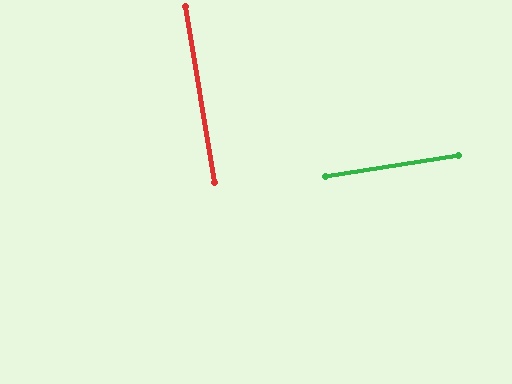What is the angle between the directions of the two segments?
Approximately 89 degrees.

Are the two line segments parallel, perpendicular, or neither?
Perpendicular — they meet at approximately 89°.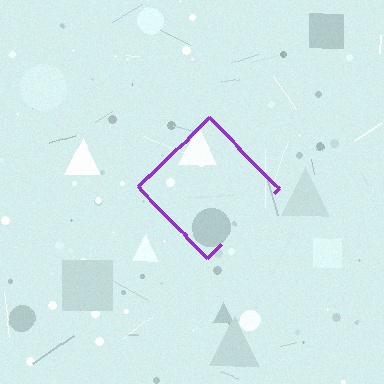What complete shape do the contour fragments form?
The contour fragments form a diamond.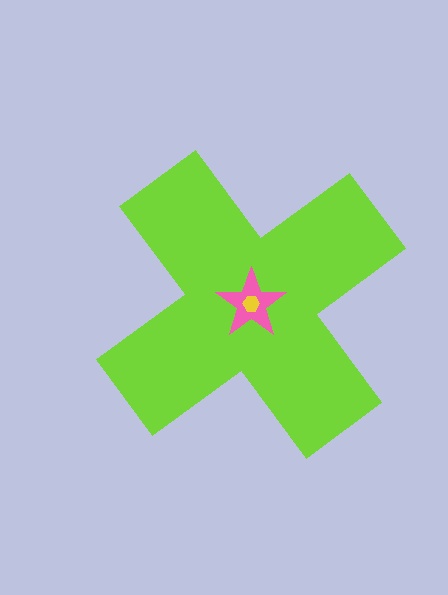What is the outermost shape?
The lime cross.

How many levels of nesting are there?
3.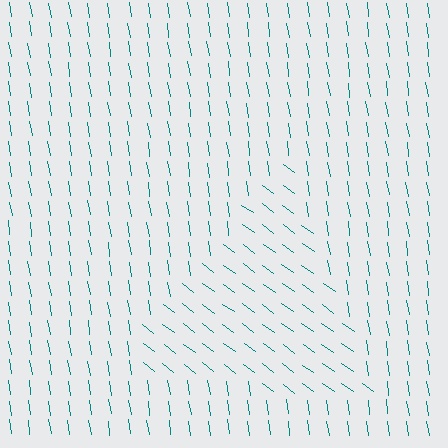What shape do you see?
I see a triangle.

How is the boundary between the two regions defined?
The boundary is defined purely by a change in line orientation (approximately 45 degrees difference). All lines are the same color and thickness.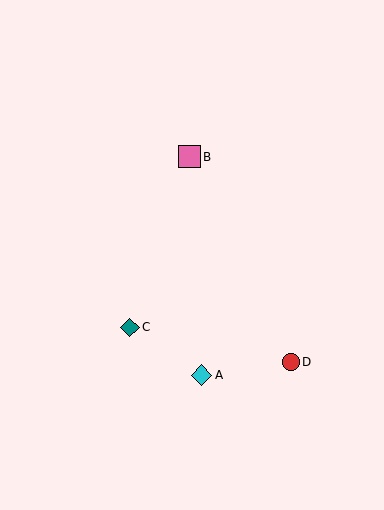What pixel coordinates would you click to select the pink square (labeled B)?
Click at (189, 157) to select the pink square B.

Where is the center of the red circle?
The center of the red circle is at (291, 362).